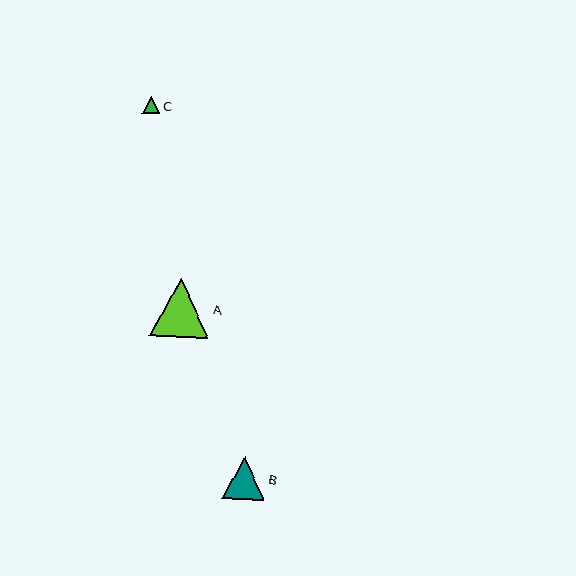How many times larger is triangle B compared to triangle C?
Triangle B is approximately 2.6 times the size of triangle C.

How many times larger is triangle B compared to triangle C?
Triangle B is approximately 2.6 times the size of triangle C.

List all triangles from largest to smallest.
From largest to smallest: A, B, C.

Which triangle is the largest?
Triangle A is the largest with a size of approximately 59 pixels.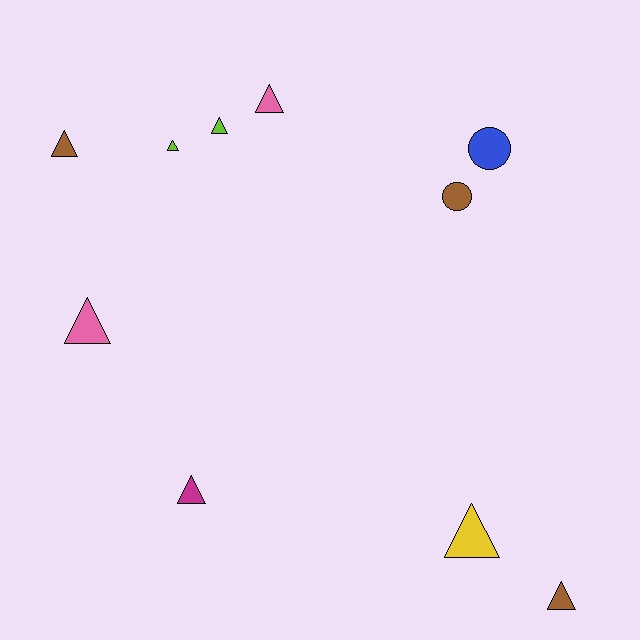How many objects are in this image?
There are 10 objects.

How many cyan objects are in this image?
There are no cyan objects.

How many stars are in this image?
There are no stars.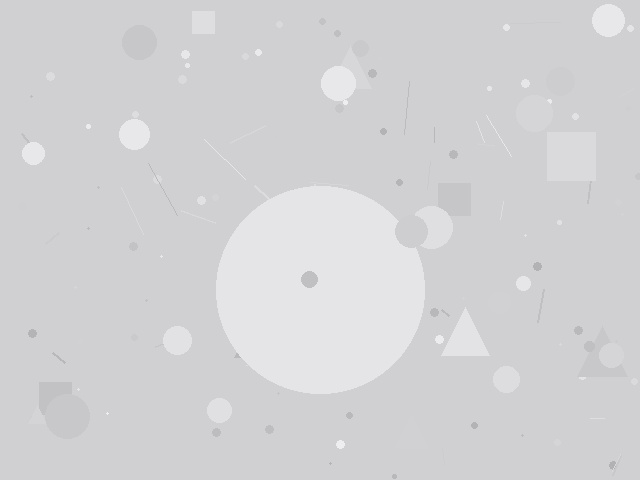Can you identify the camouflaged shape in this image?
The camouflaged shape is a circle.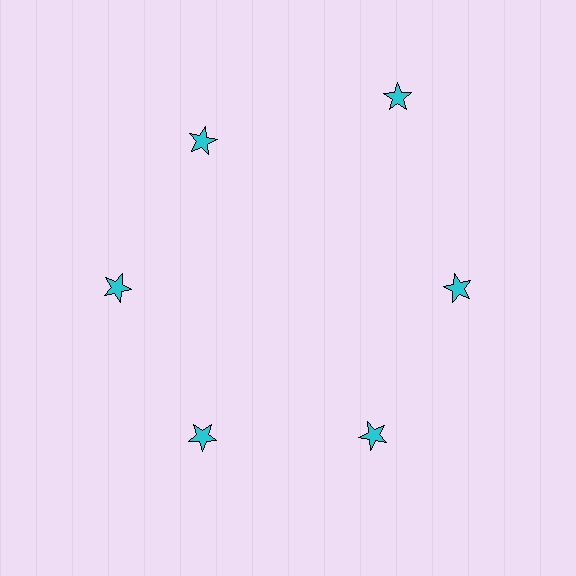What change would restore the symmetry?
The symmetry would be restored by moving it inward, back onto the ring so that all 6 stars sit at equal angles and equal distance from the center.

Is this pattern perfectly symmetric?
No. The 6 cyan stars are arranged in a ring, but one element near the 1 o'clock position is pushed outward from the center, breaking the 6-fold rotational symmetry.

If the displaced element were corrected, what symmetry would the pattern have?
It would have 6-fold rotational symmetry — the pattern would map onto itself every 60 degrees.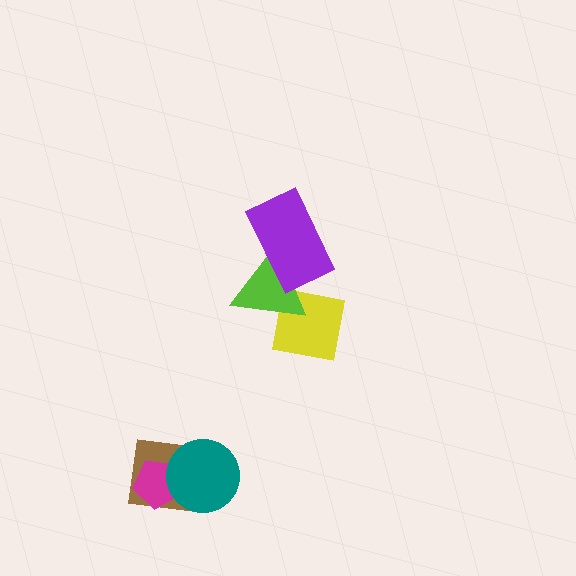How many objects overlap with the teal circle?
2 objects overlap with the teal circle.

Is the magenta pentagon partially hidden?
Yes, it is partially covered by another shape.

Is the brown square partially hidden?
Yes, it is partially covered by another shape.